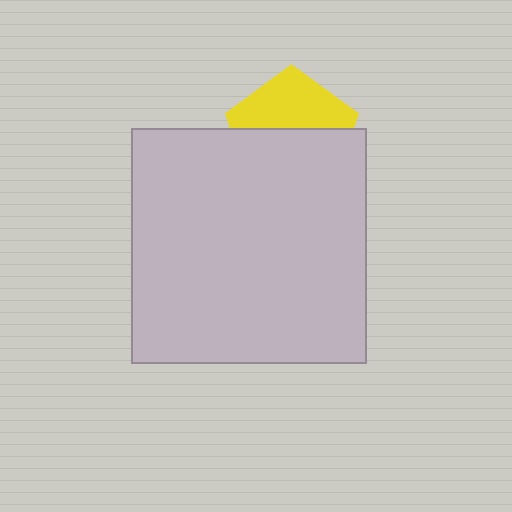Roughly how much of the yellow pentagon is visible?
A small part of it is visible (roughly 43%).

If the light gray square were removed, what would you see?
You would see the complete yellow pentagon.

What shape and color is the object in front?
The object in front is a light gray square.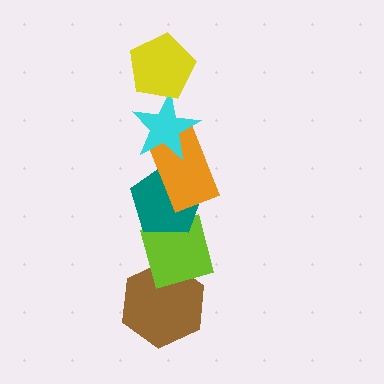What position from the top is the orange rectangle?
The orange rectangle is 3rd from the top.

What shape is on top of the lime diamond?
The teal pentagon is on top of the lime diamond.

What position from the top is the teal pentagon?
The teal pentagon is 4th from the top.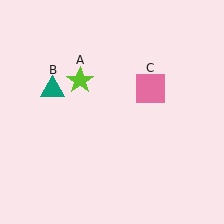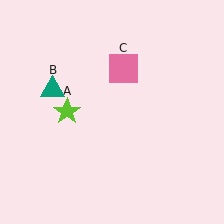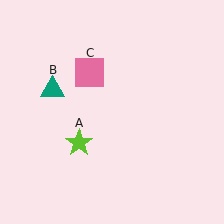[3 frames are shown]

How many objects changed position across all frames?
2 objects changed position: lime star (object A), pink square (object C).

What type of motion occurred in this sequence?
The lime star (object A), pink square (object C) rotated counterclockwise around the center of the scene.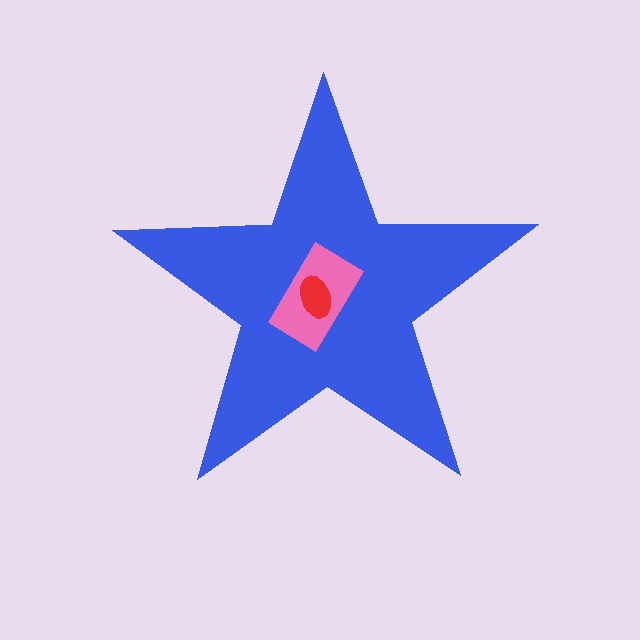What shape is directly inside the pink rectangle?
The red ellipse.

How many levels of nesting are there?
3.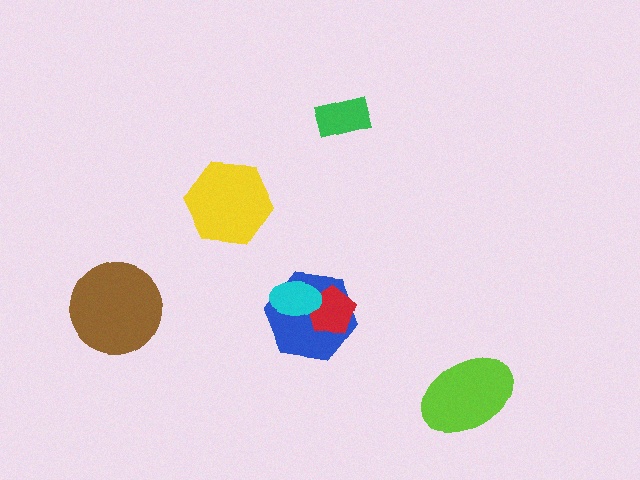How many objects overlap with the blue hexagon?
2 objects overlap with the blue hexagon.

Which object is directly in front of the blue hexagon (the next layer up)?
The red pentagon is directly in front of the blue hexagon.